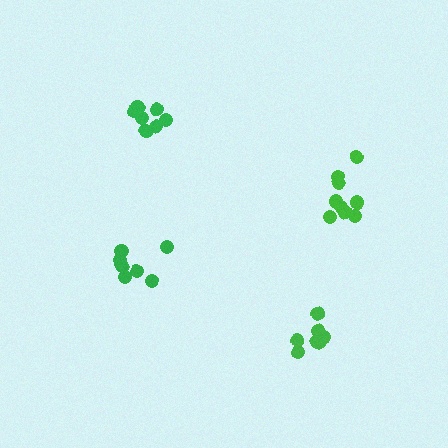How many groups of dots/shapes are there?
There are 4 groups.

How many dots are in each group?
Group 1: 7 dots, Group 2: 9 dots, Group 3: 7 dots, Group 4: 7 dots (30 total).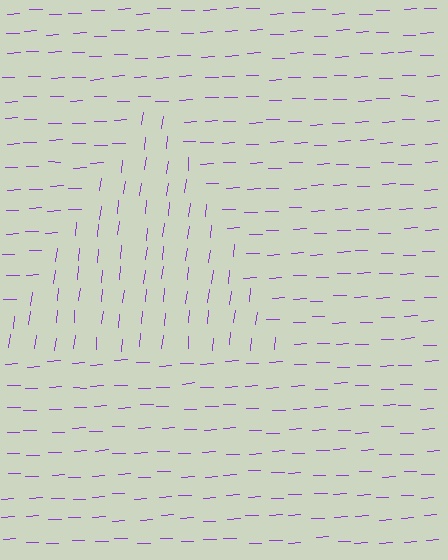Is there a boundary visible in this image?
Yes, there is a texture boundary formed by a change in line orientation.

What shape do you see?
I see a triangle.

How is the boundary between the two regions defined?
The boundary is defined purely by a change in line orientation (approximately 82 degrees difference). All lines are the same color and thickness.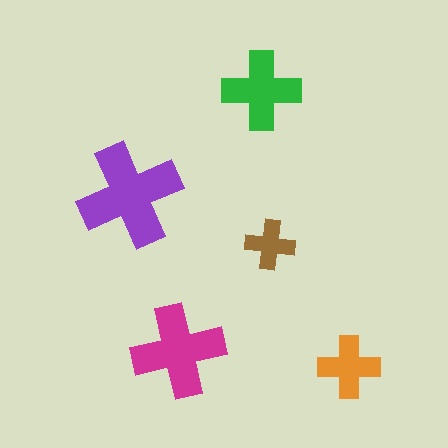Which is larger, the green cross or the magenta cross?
The magenta one.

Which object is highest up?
The green cross is topmost.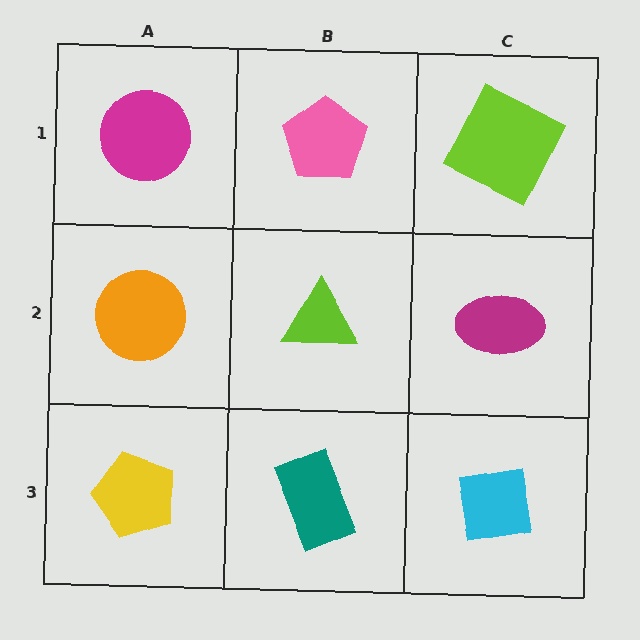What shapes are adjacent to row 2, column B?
A pink pentagon (row 1, column B), a teal rectangle (row 3, column B), an orange circle (row 2, column A), a magenta ellipse (row 2, column C).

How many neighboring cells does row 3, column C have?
2.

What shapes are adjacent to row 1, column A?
An orange circle (row 2, column A), a pink pentagon (row 1, column B).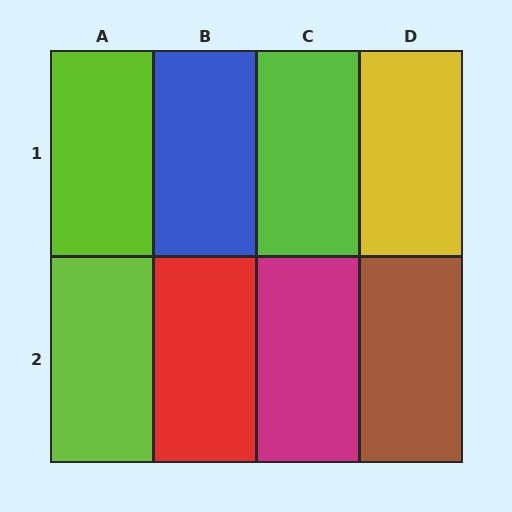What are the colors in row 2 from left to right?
Lime, red, magenta, brown.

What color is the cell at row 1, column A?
Lime.